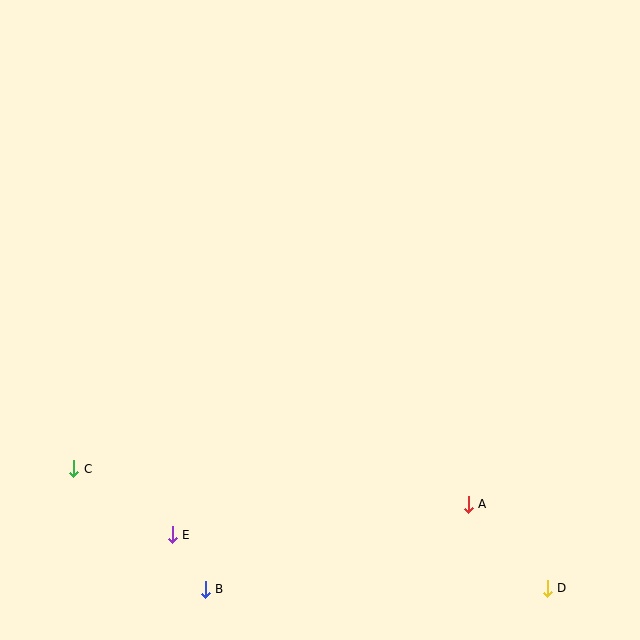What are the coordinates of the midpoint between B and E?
The midpoint between B and E is at (189, 562).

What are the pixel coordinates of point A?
Point A is at (468, 504).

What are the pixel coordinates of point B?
Point B is at (205, 589).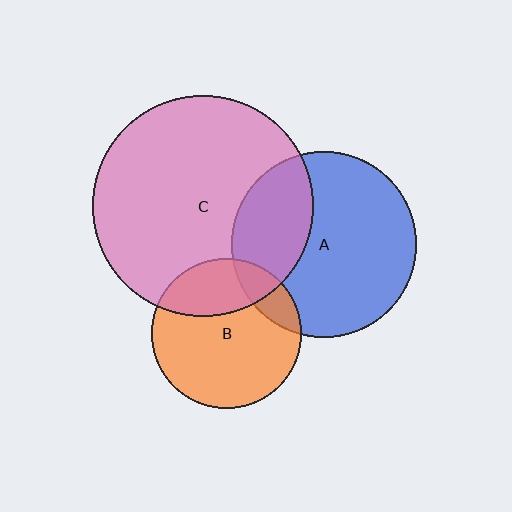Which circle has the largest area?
Circle C (pink).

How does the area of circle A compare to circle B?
Approximately 1.5 times.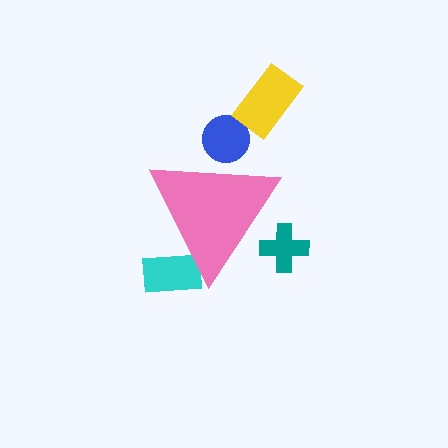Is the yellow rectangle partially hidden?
No, the yellow rectangle is fully visible.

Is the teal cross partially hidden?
Yes, the teal cross is partially hidden behind the pink triangle.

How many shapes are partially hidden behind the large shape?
3 shapes are partially hidden.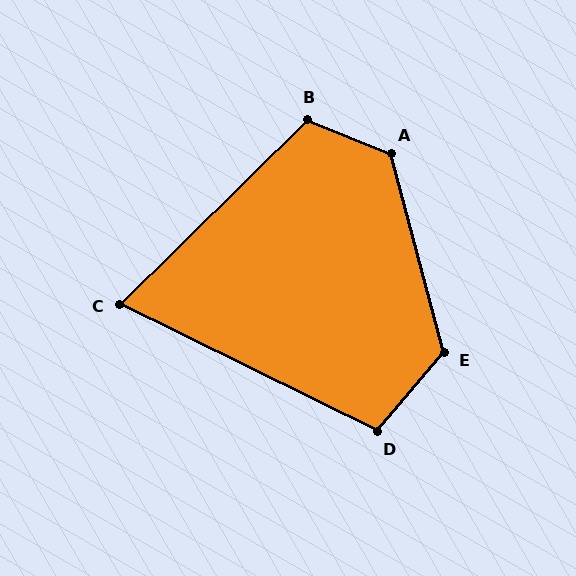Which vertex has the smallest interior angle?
C, at approximately 71 degrees.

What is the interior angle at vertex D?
Approximately 104 degrees (obtuse).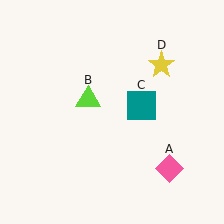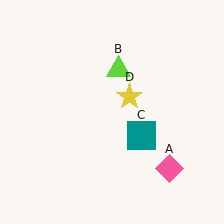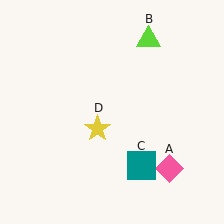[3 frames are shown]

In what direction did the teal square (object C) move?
The teal square (object C) moved down.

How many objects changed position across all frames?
3 objects changed position: lime triangle (object B), teal square (object C), yellow star (object D).